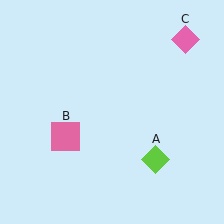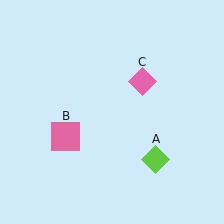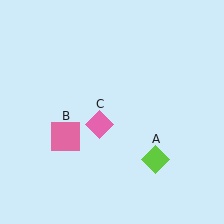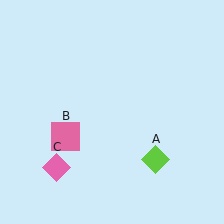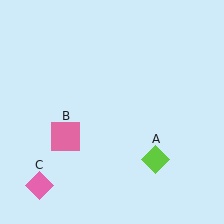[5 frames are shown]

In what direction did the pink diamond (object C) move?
The pink diamond (object C) moved down and to the left.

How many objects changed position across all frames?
1 object changed position: pink diamond (object C).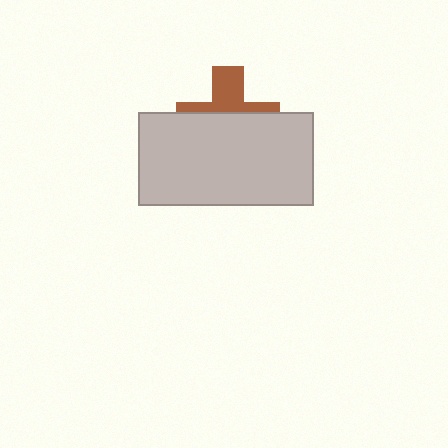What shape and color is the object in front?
The object in front is a light gray rectangle.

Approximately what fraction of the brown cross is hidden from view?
Roughly 61% of the brown cross is hidden behind the light gray rectangle.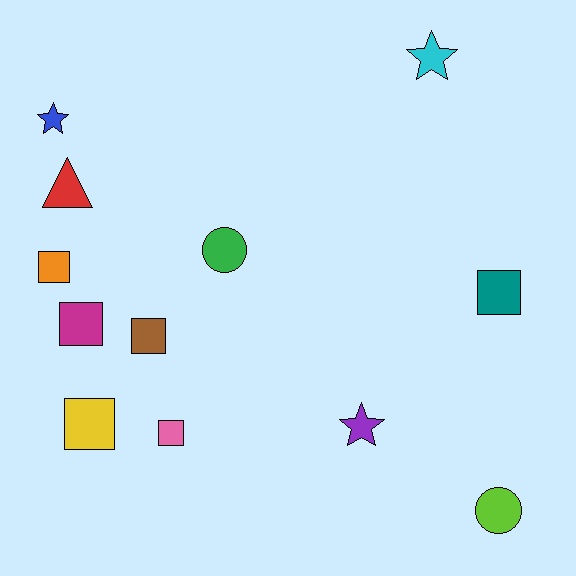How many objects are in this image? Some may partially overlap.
There are 12 objects.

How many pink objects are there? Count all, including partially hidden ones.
There is 1 pink object.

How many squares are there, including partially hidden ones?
There are 6 squares.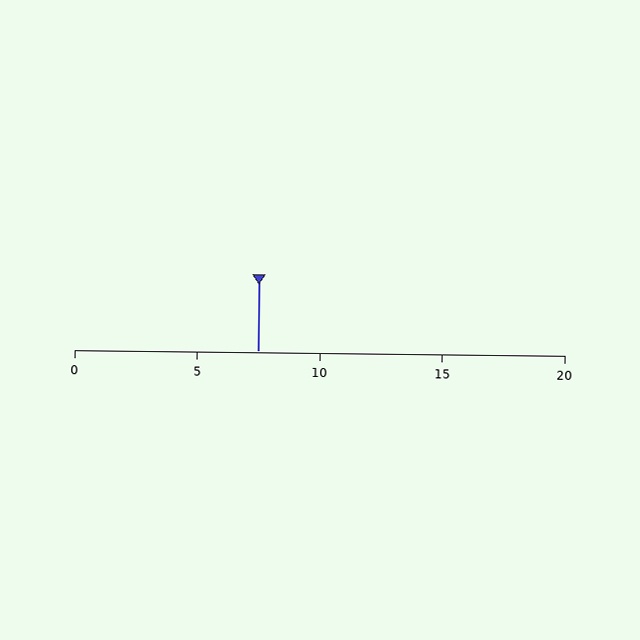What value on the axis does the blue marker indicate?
The marker indicates approximately 7.5.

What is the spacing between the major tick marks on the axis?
The major ticks are spaced 5 apart.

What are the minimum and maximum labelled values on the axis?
The axis runs from 0 to 20.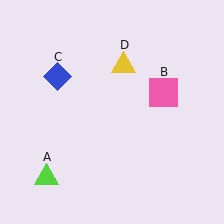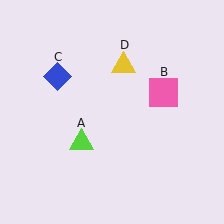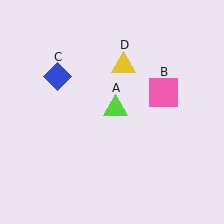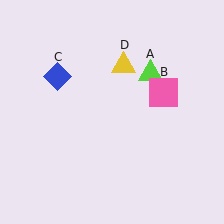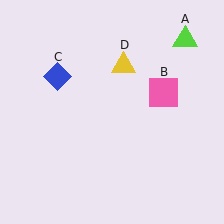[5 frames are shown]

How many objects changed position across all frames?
1 object changed position: lime triangle (object A).